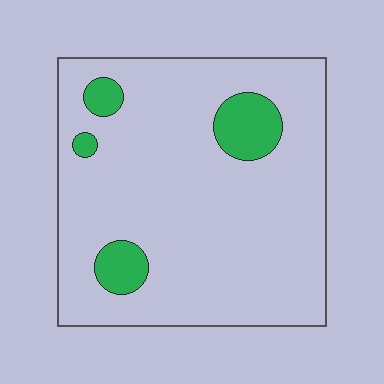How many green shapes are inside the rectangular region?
4.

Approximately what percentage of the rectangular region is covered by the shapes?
Approximately 10%.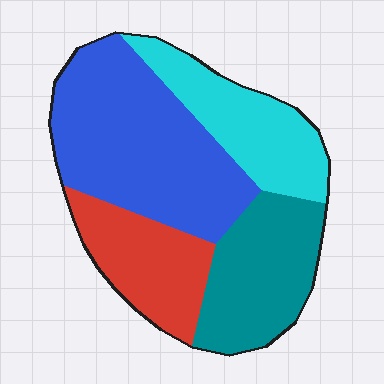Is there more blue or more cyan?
Blue.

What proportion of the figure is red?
Red covers 18% of the figure.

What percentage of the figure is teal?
Teal covers around 25% of the figure.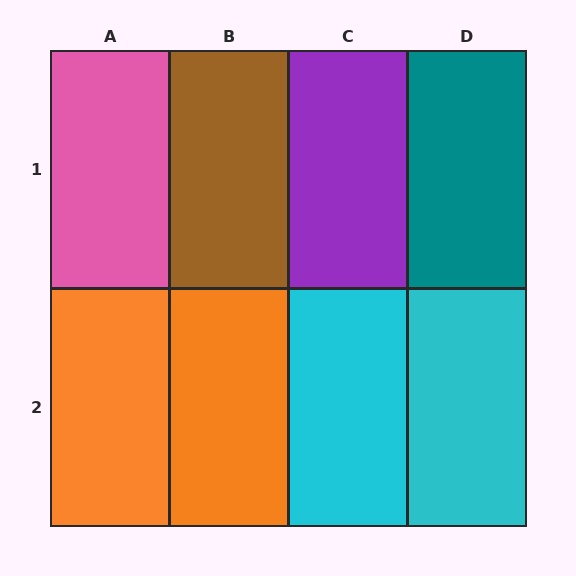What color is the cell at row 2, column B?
Orange.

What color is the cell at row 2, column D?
Cyan.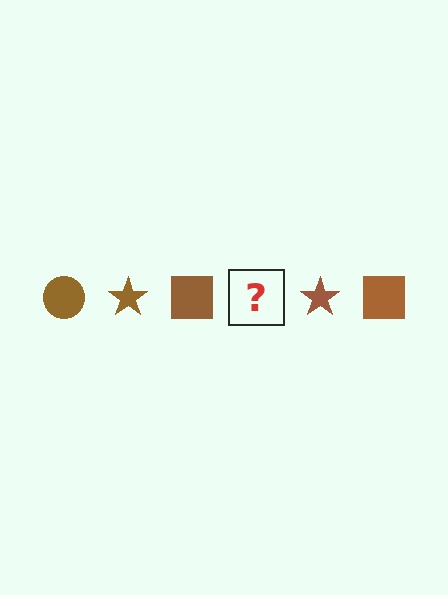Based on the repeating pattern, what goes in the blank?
The blank should be a brown circle.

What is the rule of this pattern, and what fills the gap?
The rule is that the pattern cycles through circle, star, square shapes in brown. The gap should be filled with a brown circle.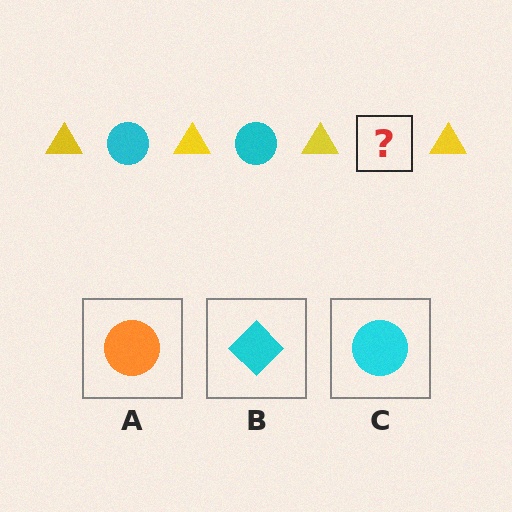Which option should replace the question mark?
Option C.